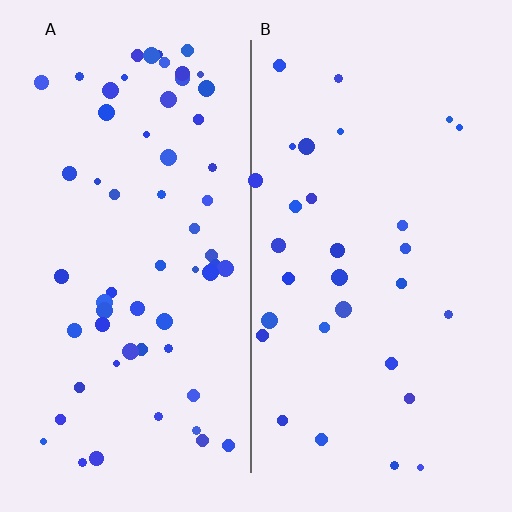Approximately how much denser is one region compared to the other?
Approximately 1.9× — region A over region B.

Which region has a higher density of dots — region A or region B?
A (the left).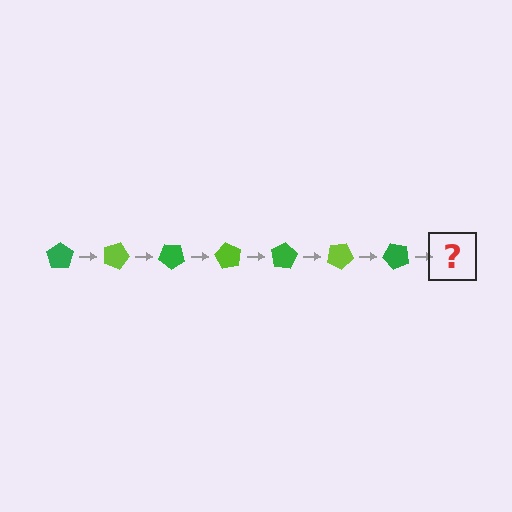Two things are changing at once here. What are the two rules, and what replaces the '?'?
The two rules are that it rotates 20 degrees each step and the color cycles through green and lime. The '?' should be a lime pentagon, rotated 140 degrees from the start.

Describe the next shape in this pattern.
It should be a lime pentagon, rotated 140 degrees from the start.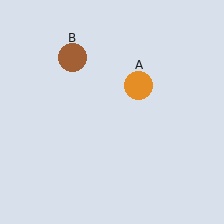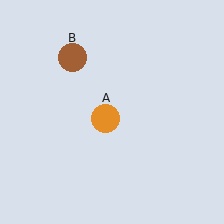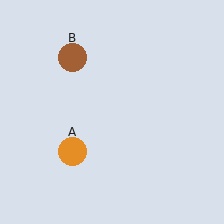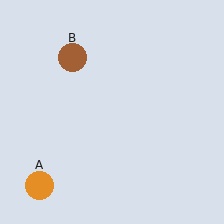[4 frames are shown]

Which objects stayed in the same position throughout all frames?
Brown circle (object B) remained stationary.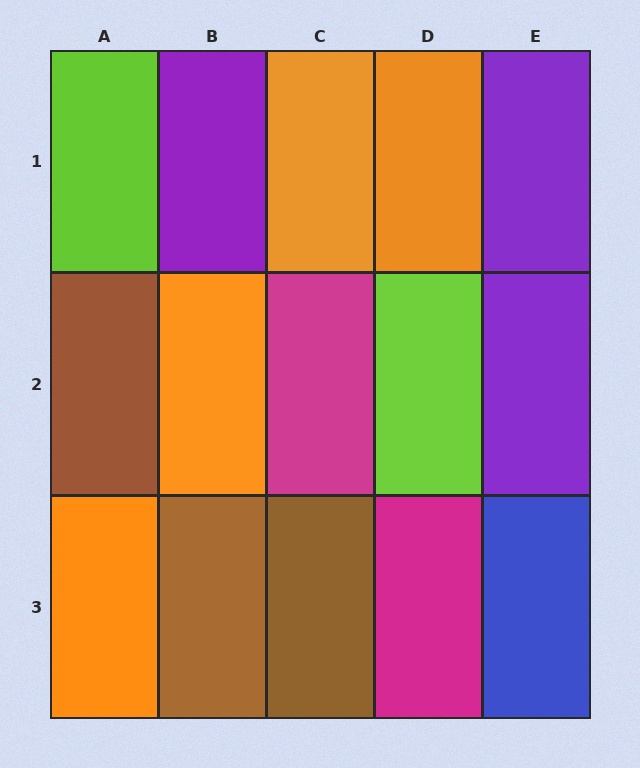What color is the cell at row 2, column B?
Orange.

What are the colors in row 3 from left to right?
Orange, brown, brown, magenta, blue.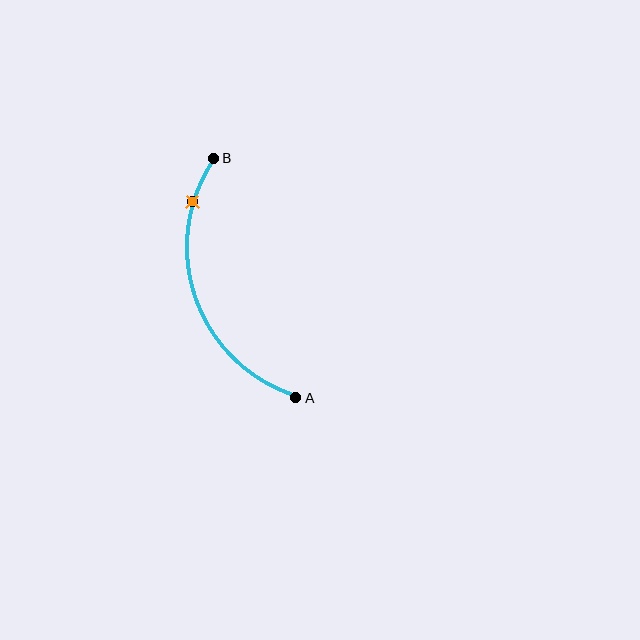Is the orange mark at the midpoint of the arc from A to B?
No. The orange mark lies on the arc but is closer to endpoint B. The arc midpoint would be at the point on the curve equidistant along the arc from both A and B.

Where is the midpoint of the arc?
The arc midpoint is the point on the curve farthest from the straight line joining A and B. It sits to the left of that line.